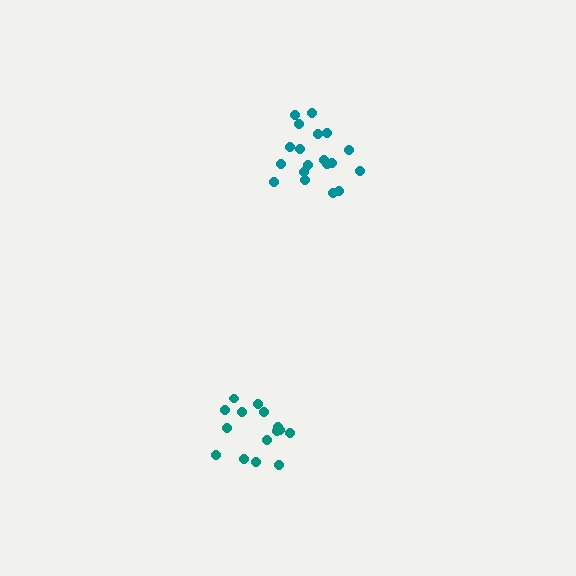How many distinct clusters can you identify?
There are 2 distinct clusters.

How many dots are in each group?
Group 1: 19 dots, Group 2: 15 dots (34 total).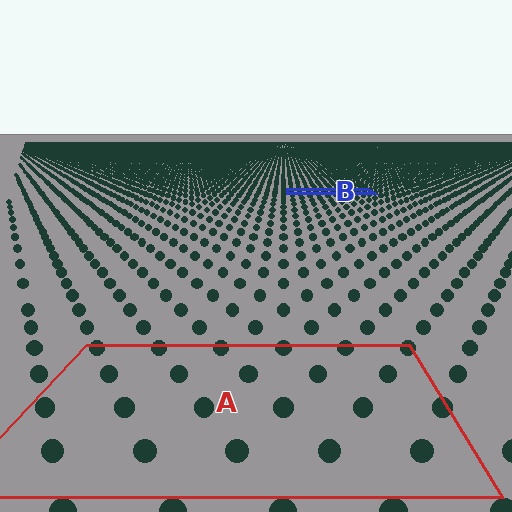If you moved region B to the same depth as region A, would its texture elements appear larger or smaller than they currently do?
They would appear larger. At a closer depth, the same texture elements are projected at a bigger on-screen size.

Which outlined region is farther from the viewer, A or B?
Region B is farther from the viewer — the texture elements inside it appear smaller and more densely packed.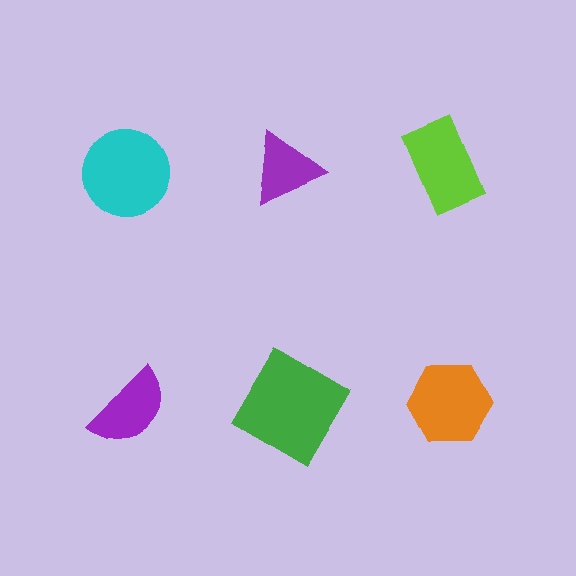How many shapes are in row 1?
3 shapes.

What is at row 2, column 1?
A purple semicircle.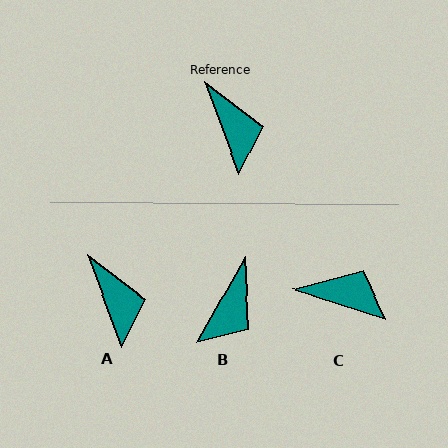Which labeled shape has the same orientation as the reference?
A.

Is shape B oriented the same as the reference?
No, it is off by about 50 degrees.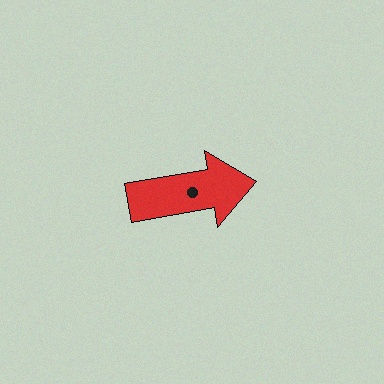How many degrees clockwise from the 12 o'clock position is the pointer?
Approximately 80 degrees.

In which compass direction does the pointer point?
East.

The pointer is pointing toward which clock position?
Roughly 3 o'clock.